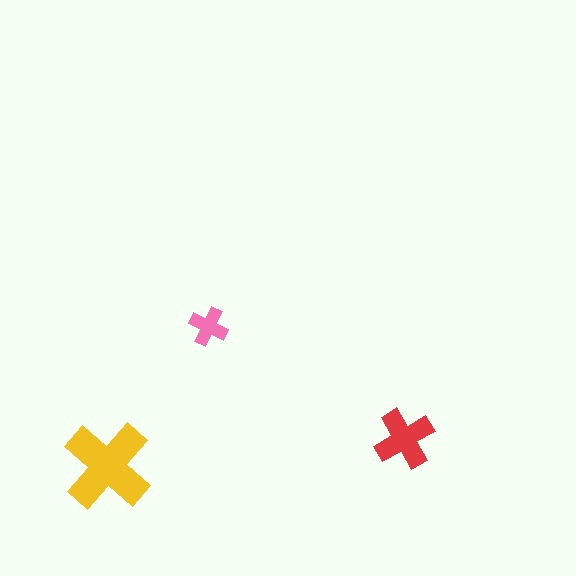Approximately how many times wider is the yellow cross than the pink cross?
About 2.5 times wider.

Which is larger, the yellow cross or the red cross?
The yellow one.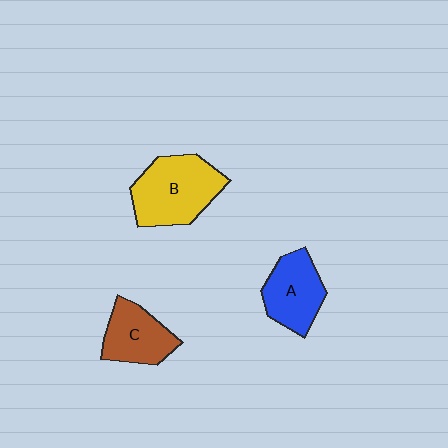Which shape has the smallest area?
Shape C (brown).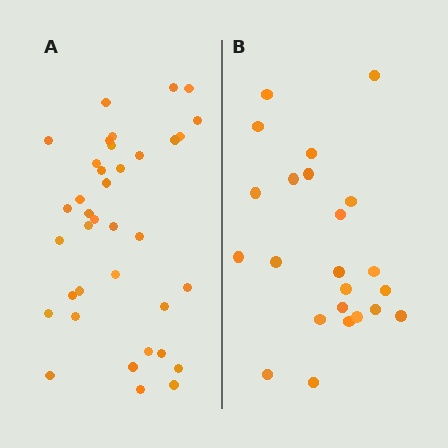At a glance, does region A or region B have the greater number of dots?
Region A (the left region) has more dots.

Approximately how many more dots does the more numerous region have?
Region A has approximately 15 more dots than region B.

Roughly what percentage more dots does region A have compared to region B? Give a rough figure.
About 60% more.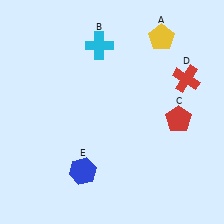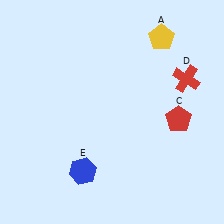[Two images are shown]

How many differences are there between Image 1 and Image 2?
There is 1 difference between the two images.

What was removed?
The cyan cross (B) was removed in Image 2.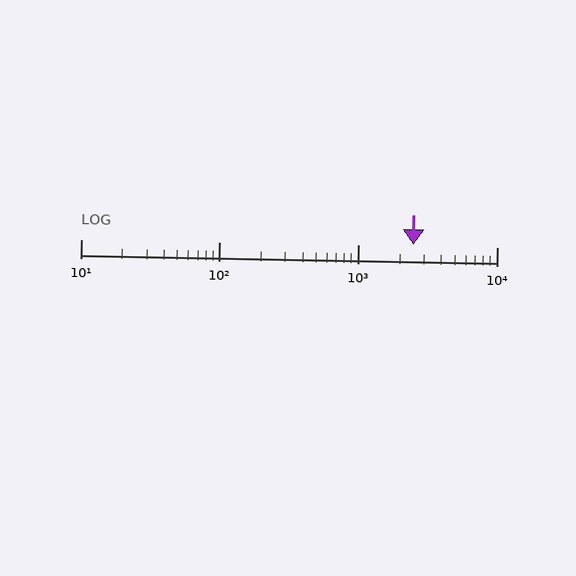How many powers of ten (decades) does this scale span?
The scale spans 3 decades, from 10 to 10000.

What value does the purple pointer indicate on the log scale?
The pointer indicates approximately 2500.